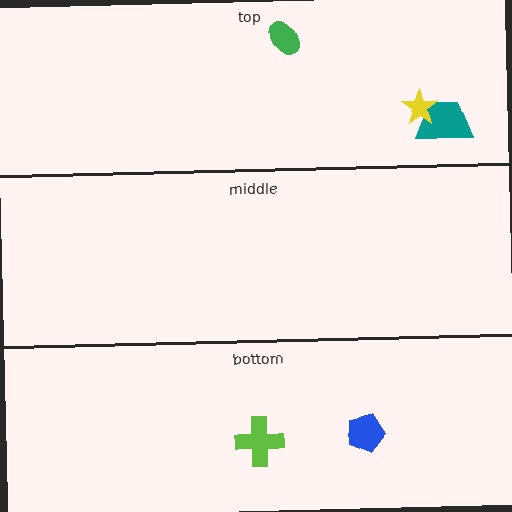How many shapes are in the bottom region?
2.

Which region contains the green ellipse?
The top region.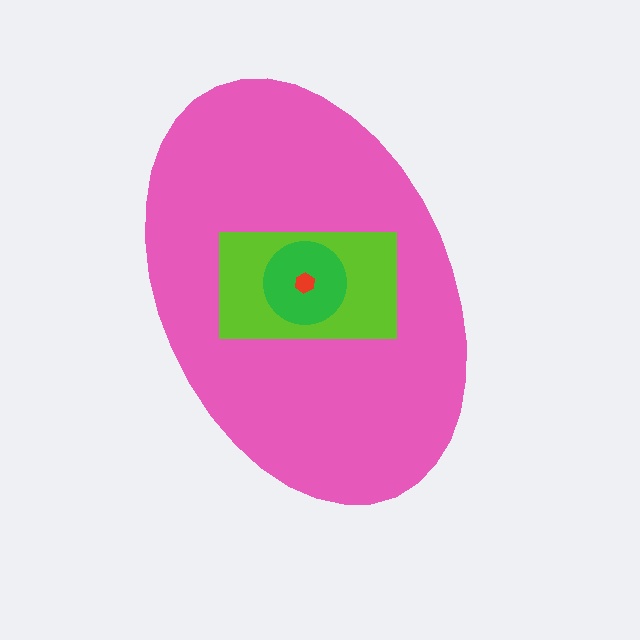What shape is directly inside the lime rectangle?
The green circle.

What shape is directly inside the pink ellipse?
The lime rectangle.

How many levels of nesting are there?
4.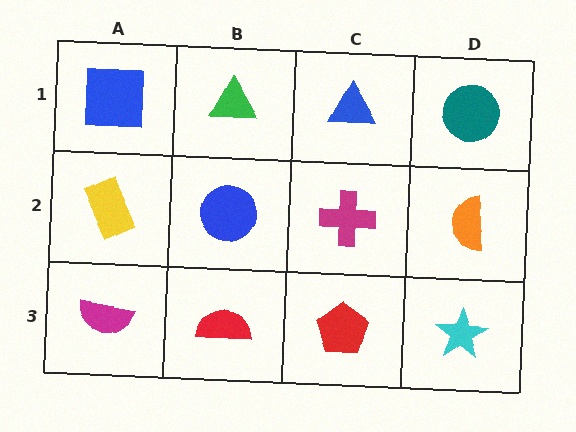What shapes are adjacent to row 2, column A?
A blue square (row 1, column A), a magenta semicircle (row 3, column A), a blue circle (row 2, column B).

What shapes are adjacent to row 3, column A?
A yellow rectangle (row 2, column A), a red semicircle (row 3, column B).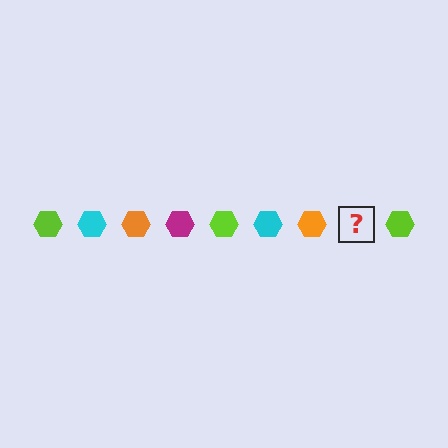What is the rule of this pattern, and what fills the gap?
The rule is that the pattern cycles through lime, cyan, orange, magenta hexagons. The gap should be filled with a magenta hexagon.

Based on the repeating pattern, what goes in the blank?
The blank should be a magenta hexagon.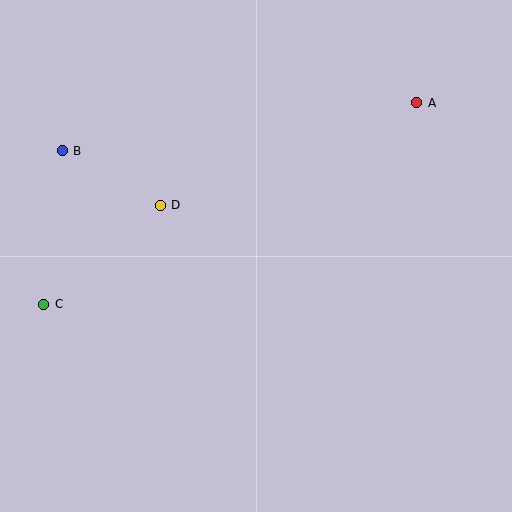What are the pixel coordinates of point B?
Point B is at (62, 151).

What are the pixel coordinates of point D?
Point D is at (160, 205).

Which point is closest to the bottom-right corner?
Point A is closest to the bottom-right corner.